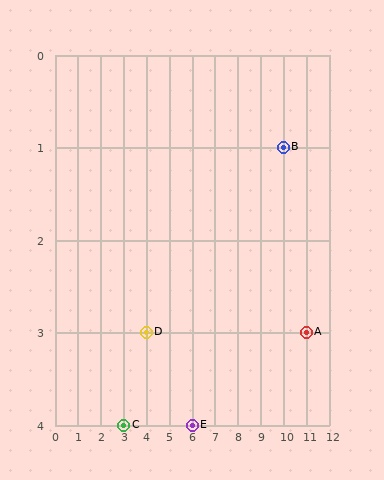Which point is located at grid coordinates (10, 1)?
Point B is at (10, 1).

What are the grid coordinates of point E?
Point E is at grid coordinates (6, 4).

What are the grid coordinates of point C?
Point C is at grid coordinates (3, 4).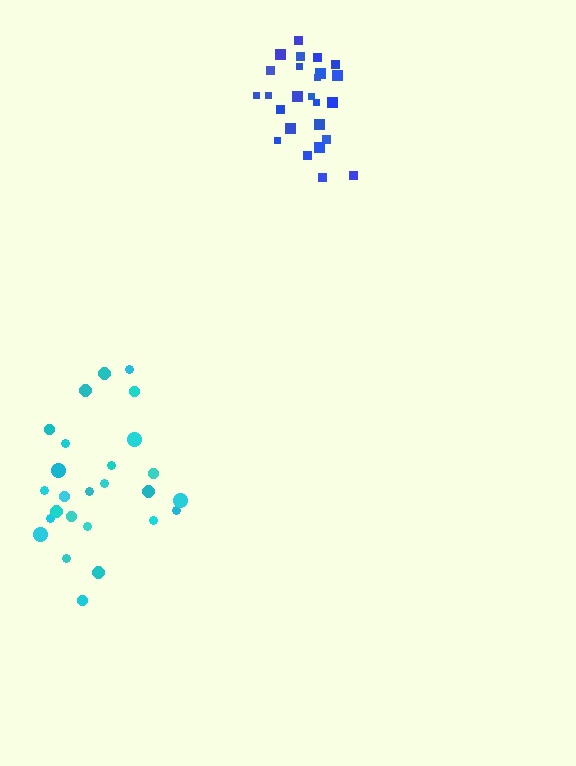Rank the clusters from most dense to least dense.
blue, cyan.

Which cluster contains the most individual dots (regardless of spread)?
Cyan (26).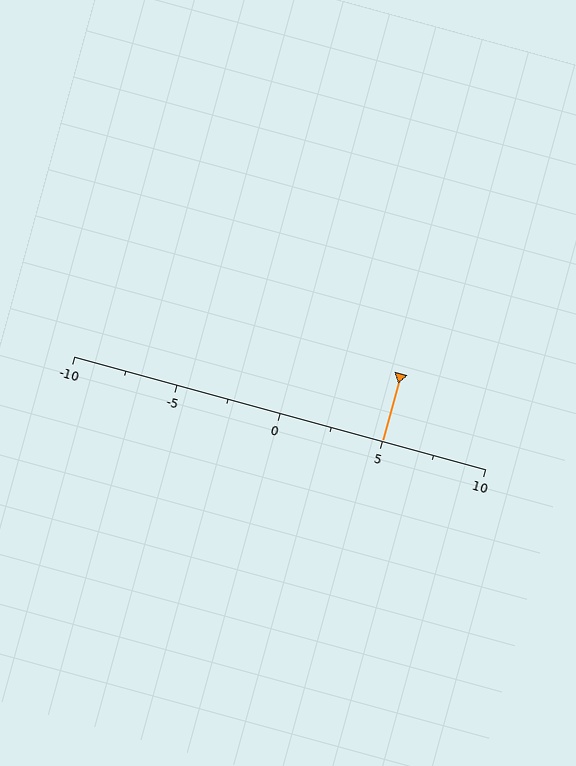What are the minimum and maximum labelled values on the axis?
The axis runs from -10 to 10.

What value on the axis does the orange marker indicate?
The marker indicates approximately 5.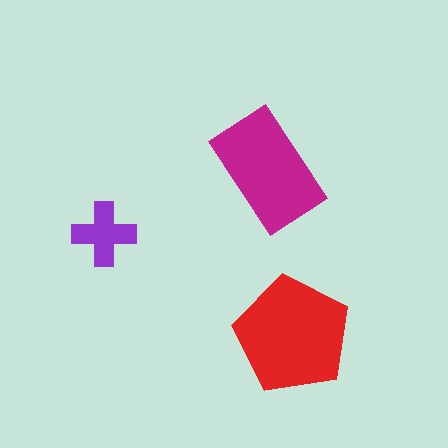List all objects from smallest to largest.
The purple cross, the magenta rectangle, the red pentagon.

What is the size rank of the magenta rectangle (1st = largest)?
2nd.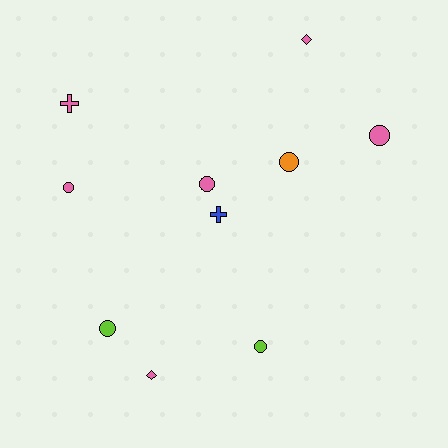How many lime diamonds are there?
There are no lime diamonds.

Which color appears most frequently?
Pink, with 6 objects.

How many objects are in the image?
There are 10 objects.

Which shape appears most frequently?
Circle, with 6 objects.